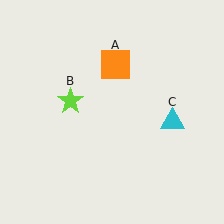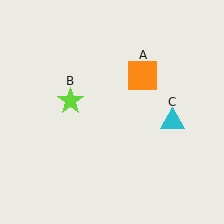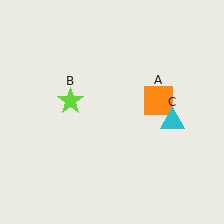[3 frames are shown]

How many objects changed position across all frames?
1 object changed position: orange square (object A).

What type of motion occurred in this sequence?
The orange square (object A) rotated clockwise around the center of the scene.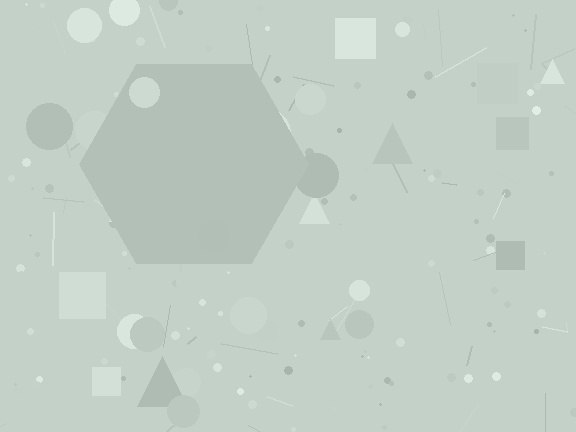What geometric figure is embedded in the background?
A hexagon is embedded in the background.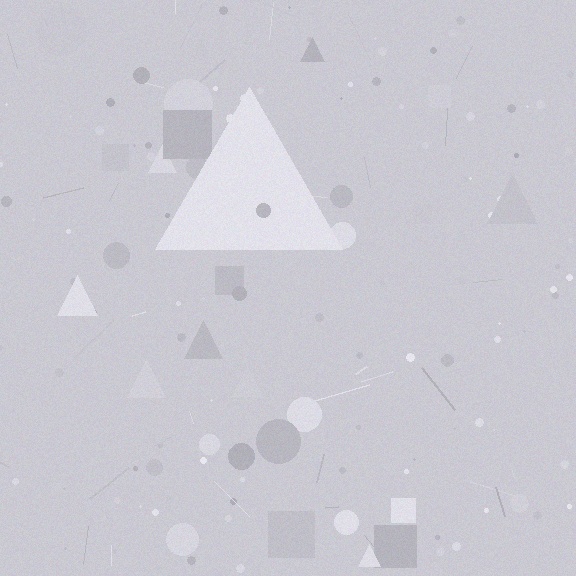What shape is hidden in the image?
A triangle is hidden in the image.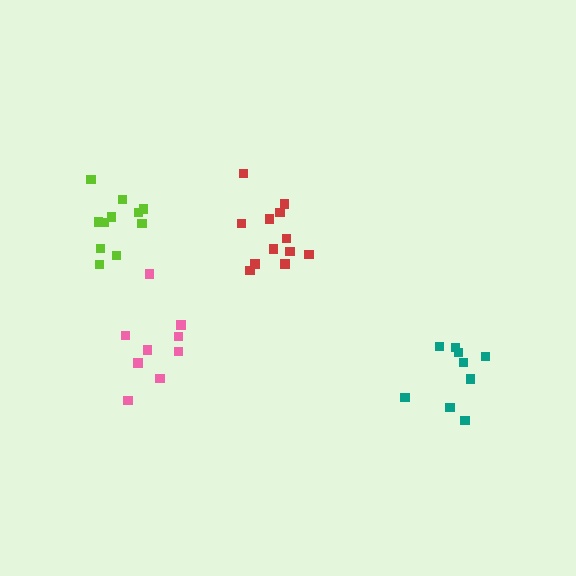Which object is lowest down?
The teal cluster is bottommost.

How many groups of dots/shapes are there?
There are 4 groups.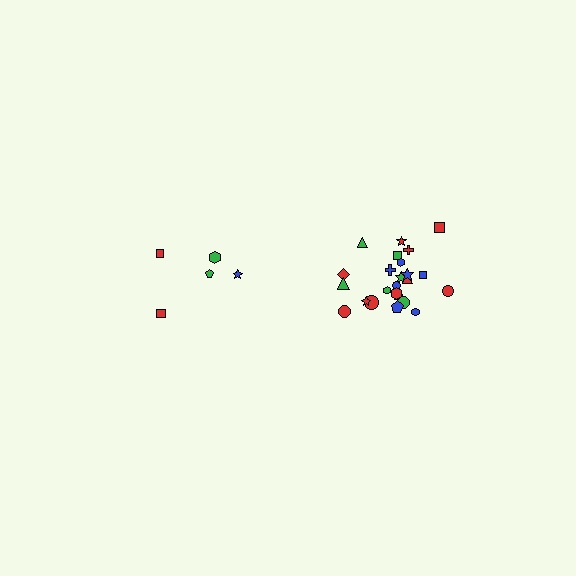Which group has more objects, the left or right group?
The right group.